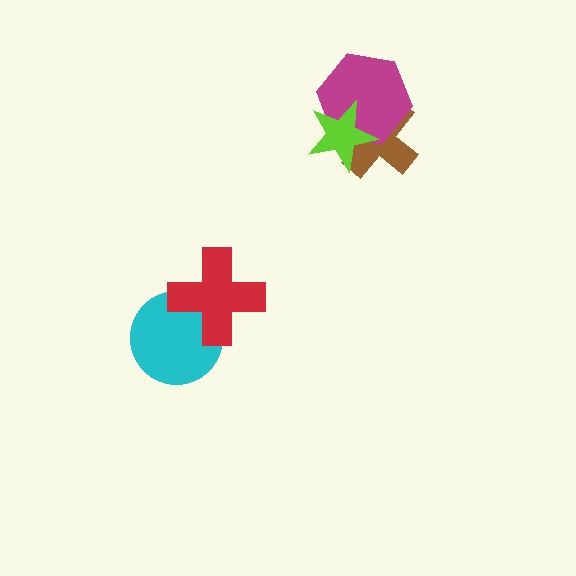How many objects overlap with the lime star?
2 objects overlap with the lime star.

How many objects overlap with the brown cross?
2 objects overlap with the brown cross.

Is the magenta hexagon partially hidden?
Yes, it is partially covered by another shape.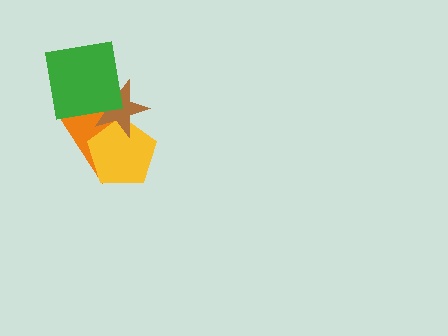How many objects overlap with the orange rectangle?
3 objects overlap with the orange rectangle.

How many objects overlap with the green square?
2 objects overlap with the green square.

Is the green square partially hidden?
No, no other shape covers it.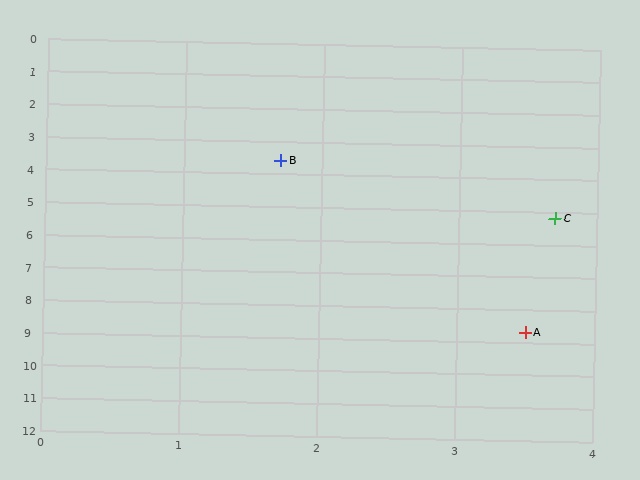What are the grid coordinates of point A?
Point A is at approximately (3.5, 8.7).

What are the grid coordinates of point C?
Point C is at approximately (3.7, 5.2).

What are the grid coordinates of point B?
Point B is at approximately (1.7, 3.6).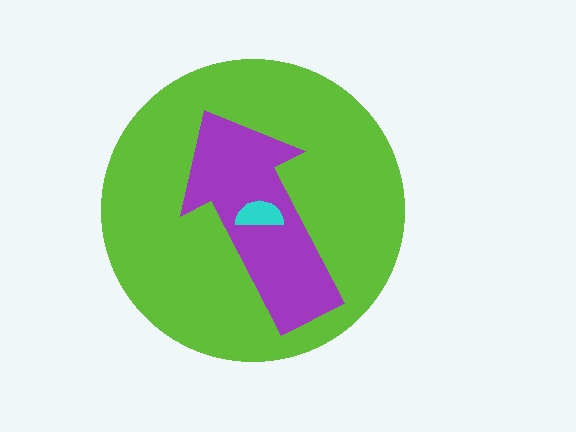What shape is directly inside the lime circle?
The purple arrow.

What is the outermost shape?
The lime circle.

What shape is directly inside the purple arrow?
The cyan semicircle.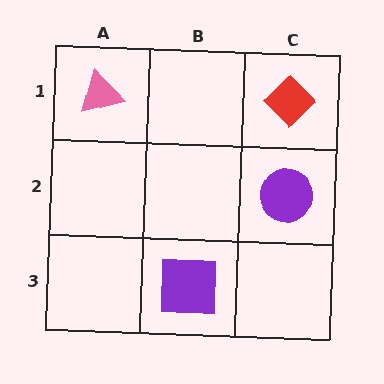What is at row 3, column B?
A purple square.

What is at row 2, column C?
A purple circle.